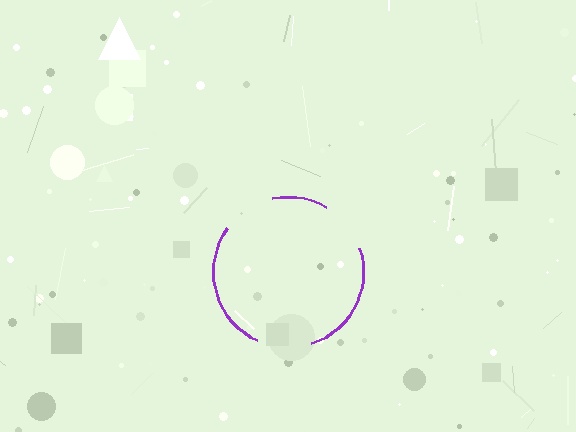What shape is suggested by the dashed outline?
The dashed outline suggests a circle.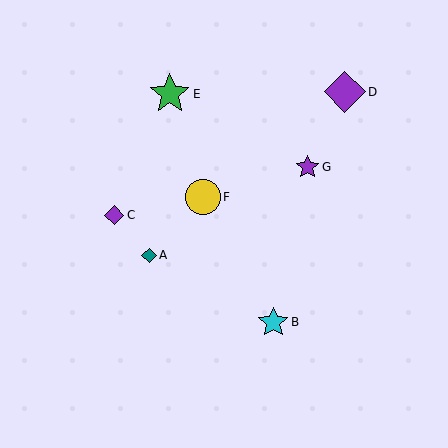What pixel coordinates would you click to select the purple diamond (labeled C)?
Click at (114, 215) to select the purple diamond C.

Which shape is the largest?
The purple diamond (labeled D) is the largest.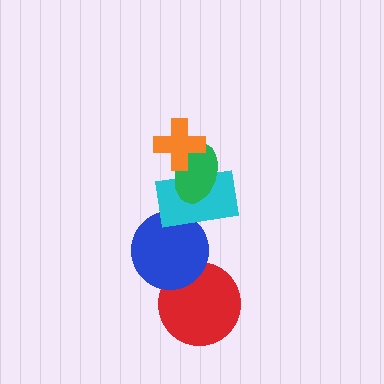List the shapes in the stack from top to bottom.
From top to bottom: the orange cross, the green ellipse, the cyan rectangle, the blue circle, the red circle.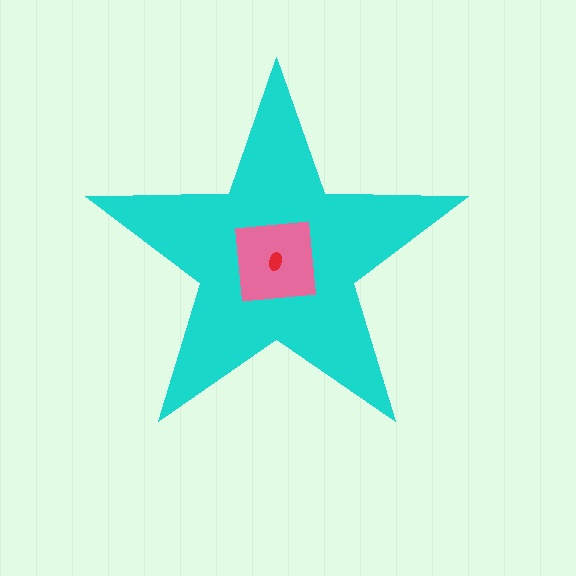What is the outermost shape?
The cyan star.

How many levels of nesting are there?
3.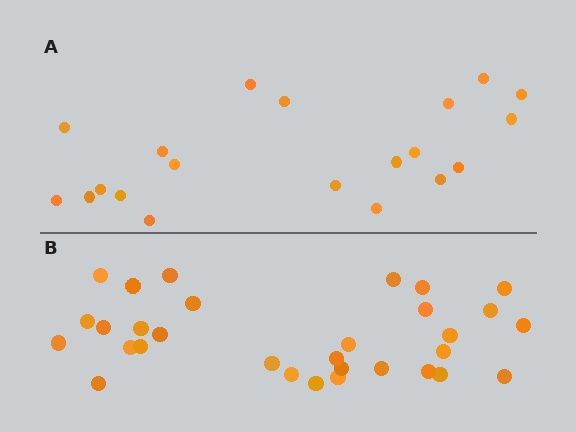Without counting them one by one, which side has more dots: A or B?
Region B (the bottom region) has more dots.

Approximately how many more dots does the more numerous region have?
Region B has roughly 12 or so more dots than region A.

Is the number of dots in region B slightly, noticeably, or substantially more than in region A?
Region B has substantially more. The ratio is roughly 1.6 to 1.